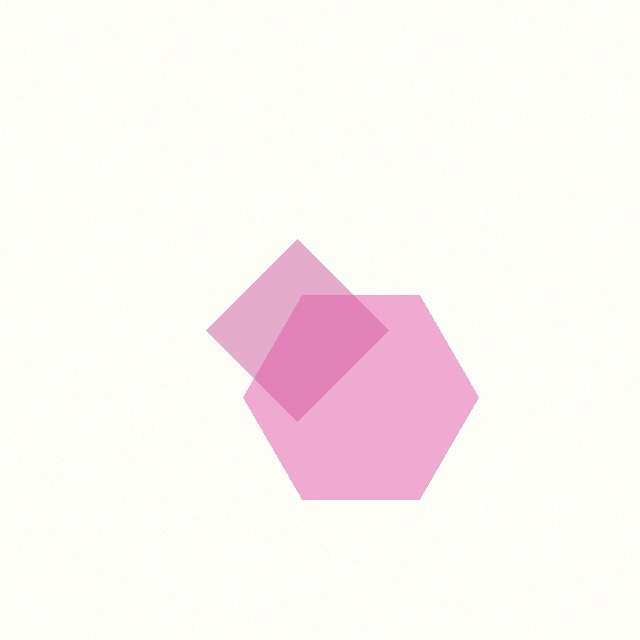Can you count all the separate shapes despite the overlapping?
Yes, there are 2 separate shapes.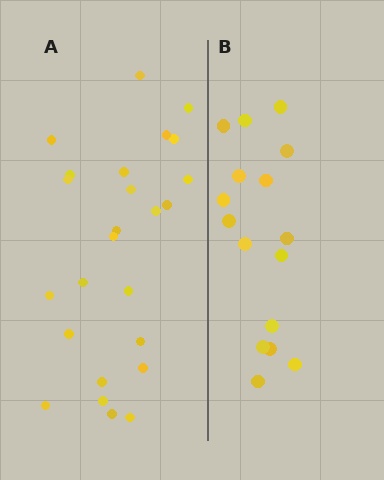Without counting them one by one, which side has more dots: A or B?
Region A (the left region) has more dots.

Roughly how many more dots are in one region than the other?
Region A has roughly 8 or so more dots than region B.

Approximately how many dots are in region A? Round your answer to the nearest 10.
About 20 dots. (The exact count is 25, which rounds to 20.)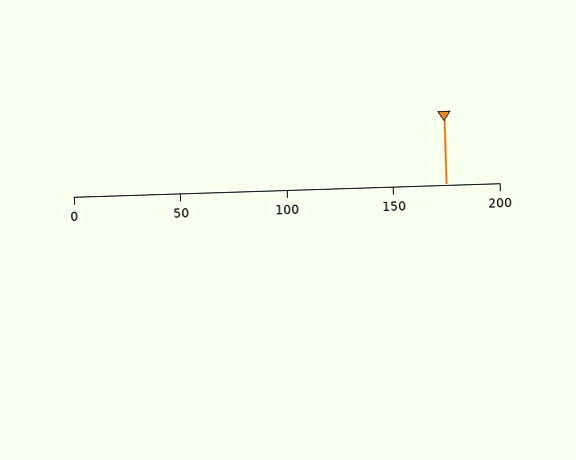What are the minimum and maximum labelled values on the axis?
The axis runs from 0 to 200.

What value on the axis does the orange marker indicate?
The marker indicates approximately 175.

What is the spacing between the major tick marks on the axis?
The major ticks are spaced 50 apart.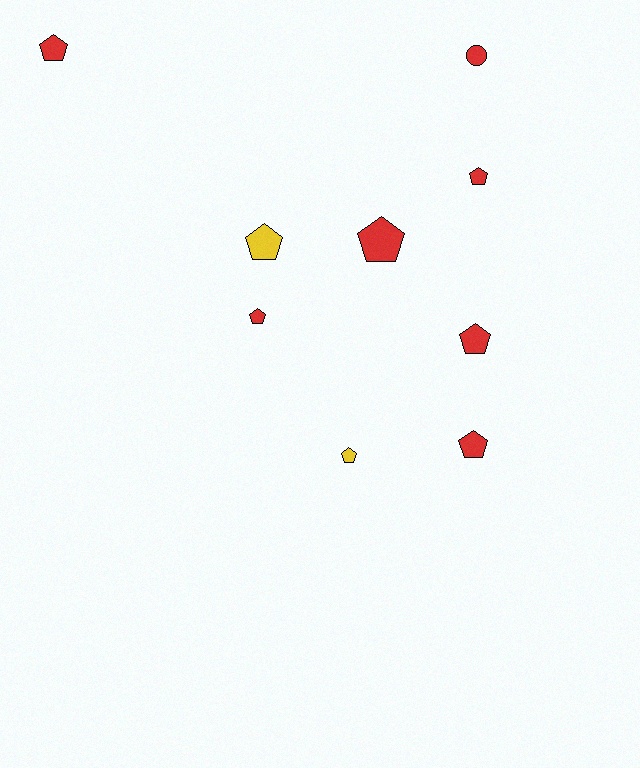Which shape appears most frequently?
Pentagon, with 8 objects.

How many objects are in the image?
There are 9 objects.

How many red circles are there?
There is 1 red circle.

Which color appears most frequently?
Red, with 7 objects.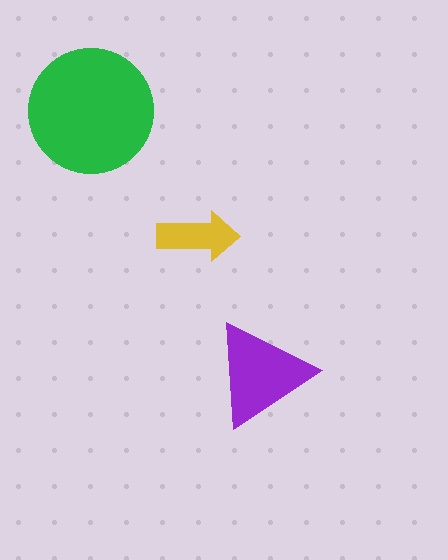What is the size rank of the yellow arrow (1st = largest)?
3rd.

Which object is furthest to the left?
The green circle is leftmost.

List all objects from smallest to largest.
The yellow arrow, the purple triangle, the green circle.